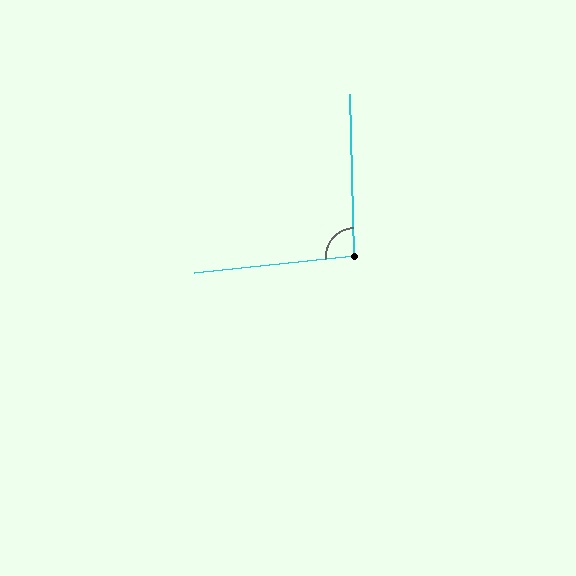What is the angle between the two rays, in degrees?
Approximately 94 degrees.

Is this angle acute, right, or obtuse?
It is approximately a right angle.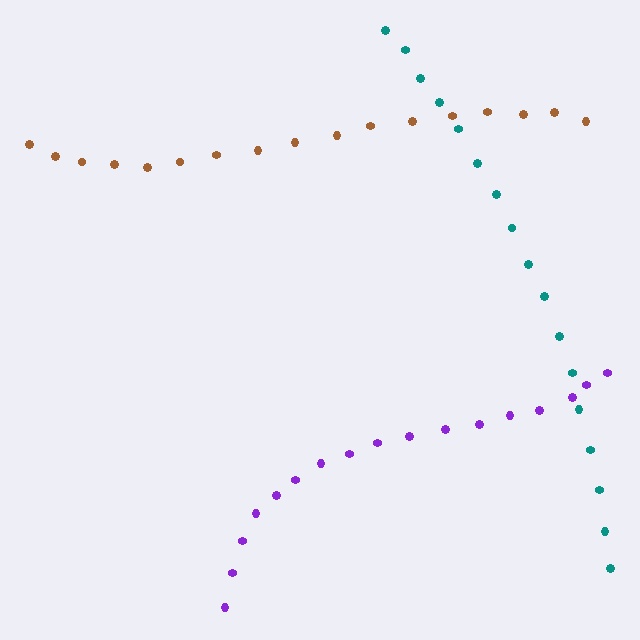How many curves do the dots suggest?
There are 3 distinct paths.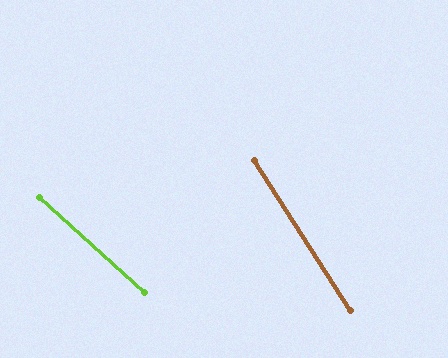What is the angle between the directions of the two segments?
Approximately 16 degrees.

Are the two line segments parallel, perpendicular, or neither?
Neither parallel nor perpendicular — they differ by about 16°.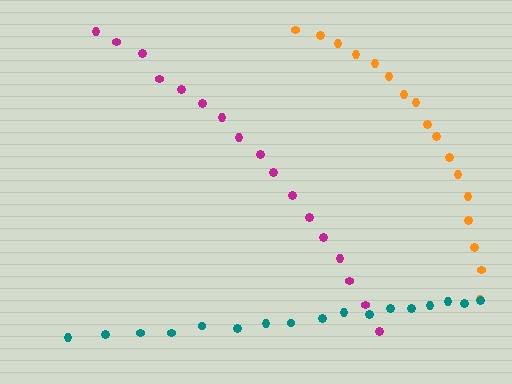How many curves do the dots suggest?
There are 3 distinct paths.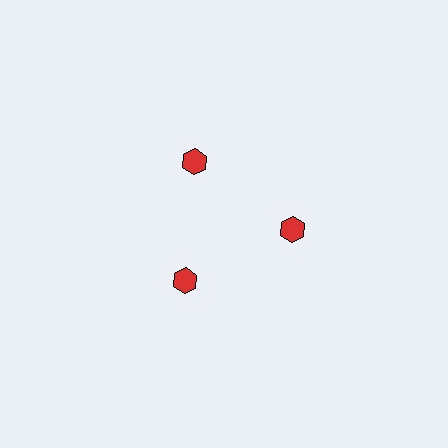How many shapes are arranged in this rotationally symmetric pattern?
There are 3 shapes, arranged in 3 groups of 1.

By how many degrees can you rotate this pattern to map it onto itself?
The pattern maps onto itself every 120 degrees of rotation.